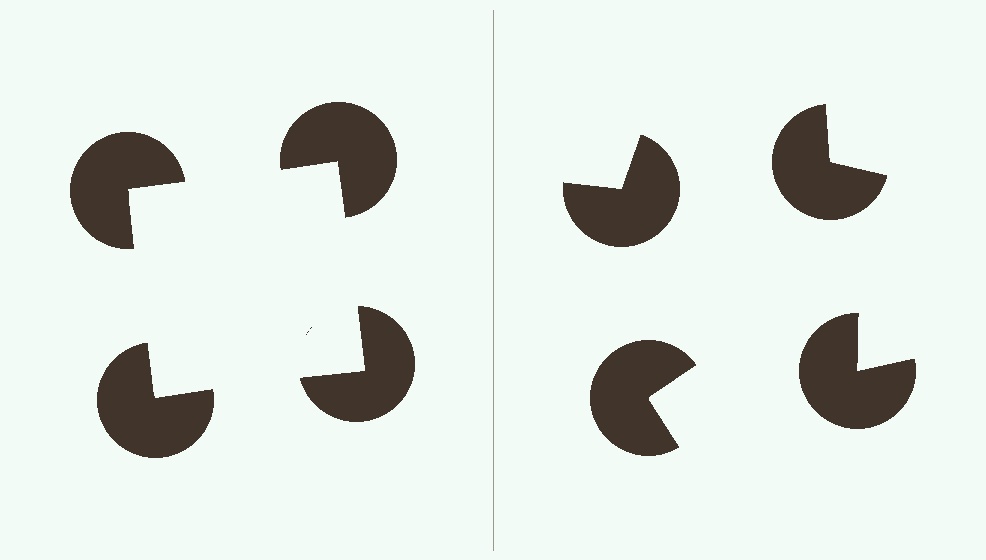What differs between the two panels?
The pac-man discs are positioned identically on both sides; only the wedge orientations differ. On the left they align to a square; on the right they are misaligned.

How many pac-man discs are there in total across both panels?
8 — 4 on each side.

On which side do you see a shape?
An illusory square appears on the left side. On the right side the wedge cuts are rotated, so no coherent shape forms.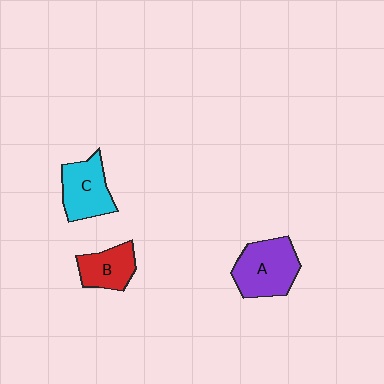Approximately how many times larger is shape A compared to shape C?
Approximately 1.2 times.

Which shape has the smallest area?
Shape B (red).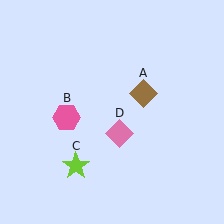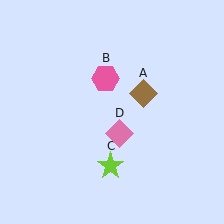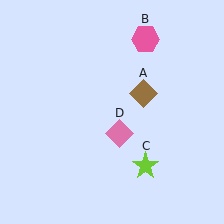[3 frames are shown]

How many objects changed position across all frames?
2 objects changed position: pink hexagon (object B), lime star (object C).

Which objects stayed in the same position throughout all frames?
Brown diamond (object A) and pink diamond (object D) remained stationary.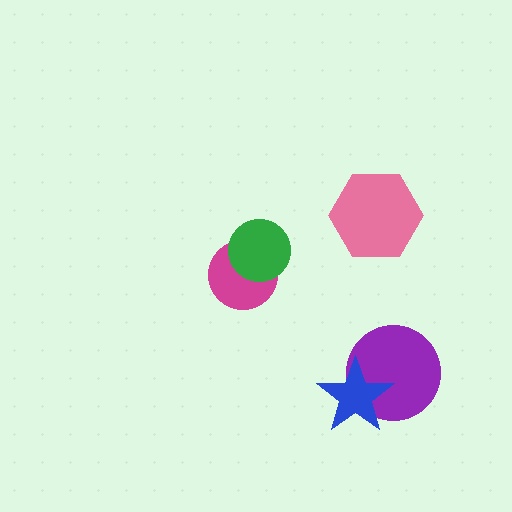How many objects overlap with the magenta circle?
1 object overlaps with the magenta circle.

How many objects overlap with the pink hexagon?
0 objects overlap with the pink hexagon.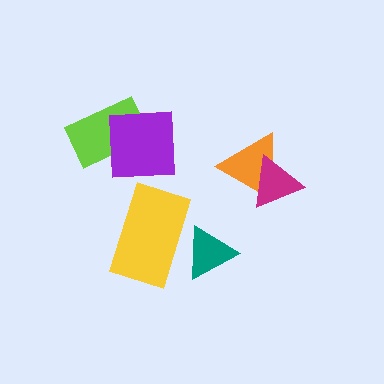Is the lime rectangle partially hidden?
Yes, it is partially covered by another shape.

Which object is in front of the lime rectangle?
The purple square is in front of the lime rectangle.